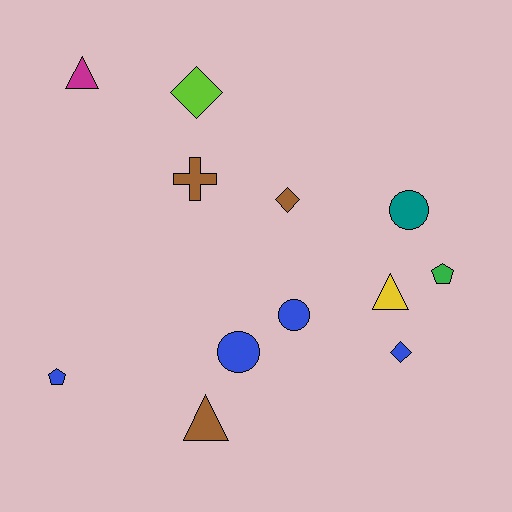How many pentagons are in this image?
There are 2 pentagons.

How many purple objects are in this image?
There are no purple objects.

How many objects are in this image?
There are 12 objects.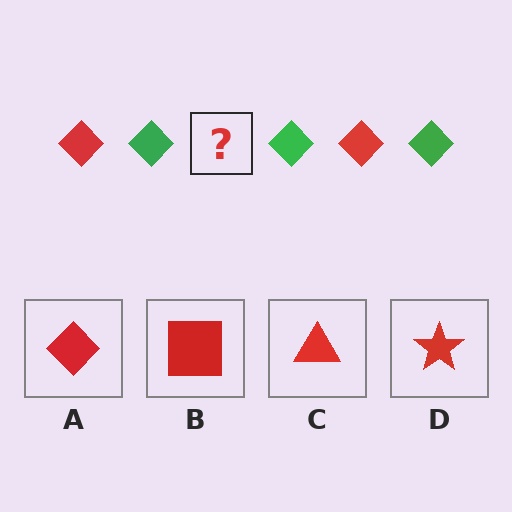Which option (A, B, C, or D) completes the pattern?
A.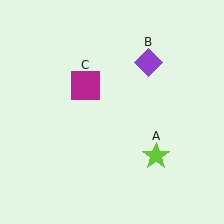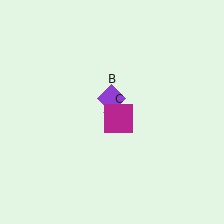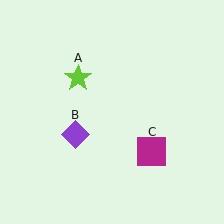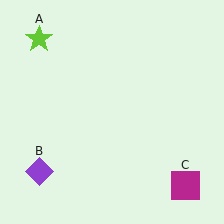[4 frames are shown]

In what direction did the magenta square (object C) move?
The magenta square (object C) moved down and to the right.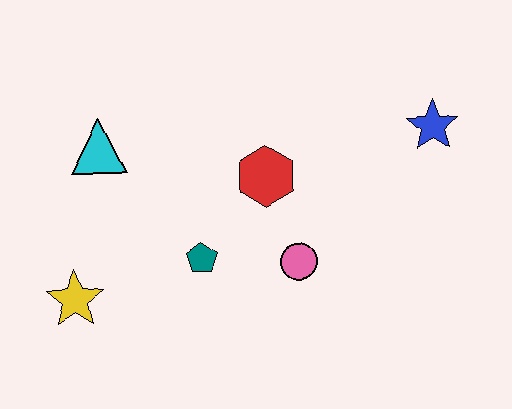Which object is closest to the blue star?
The red hexagon is closest to the blue star.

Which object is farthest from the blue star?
The yellow star is farthest from the blue star.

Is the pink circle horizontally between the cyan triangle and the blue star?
Yes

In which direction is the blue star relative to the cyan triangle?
The blue star is to the right of the cyan triangle.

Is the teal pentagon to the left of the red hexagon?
Yes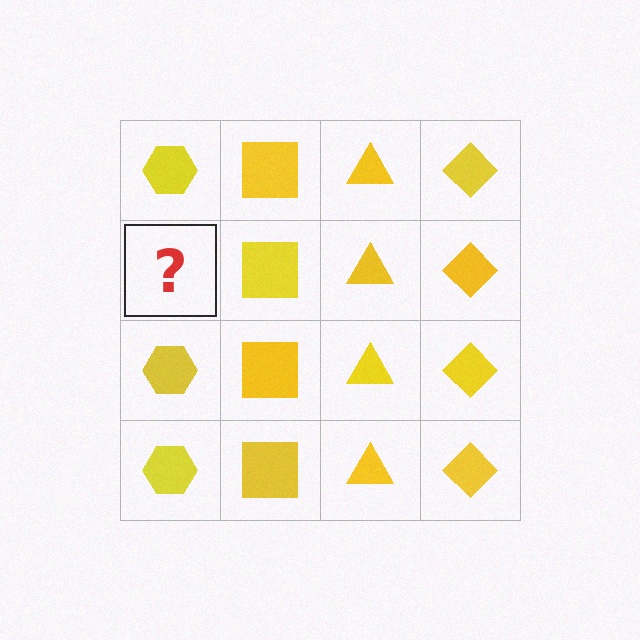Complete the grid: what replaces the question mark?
The question mark should be replaced with a yellow hexagon.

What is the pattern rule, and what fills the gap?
The rule is that each column has a consistent shape. The gap should be filled with a yellow hexagon.